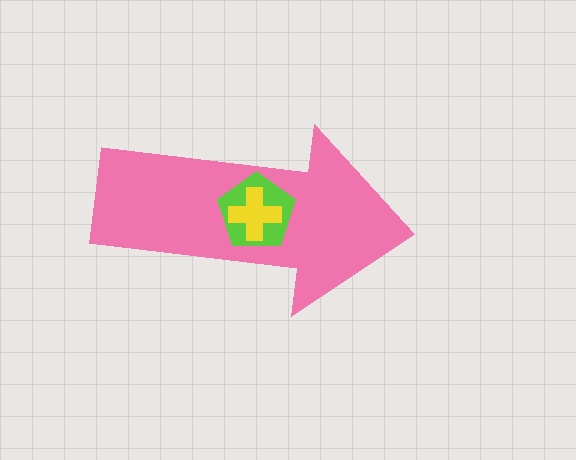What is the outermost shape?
The pink arrow.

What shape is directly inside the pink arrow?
The lime pentagon.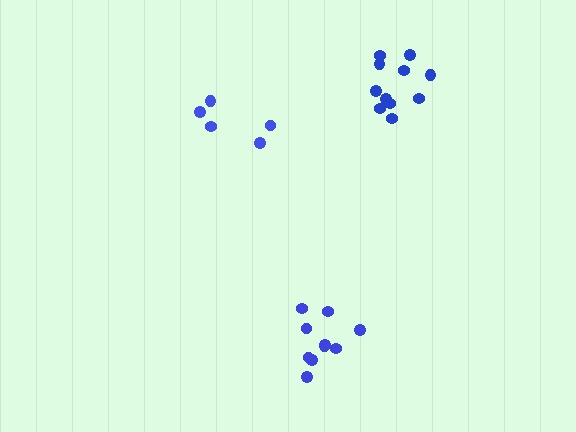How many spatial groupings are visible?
There are 3 spatial groupings.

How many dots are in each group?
Group 1: 5 dots, Group 2: 11 dots, Group 3: 10 dots (26 total).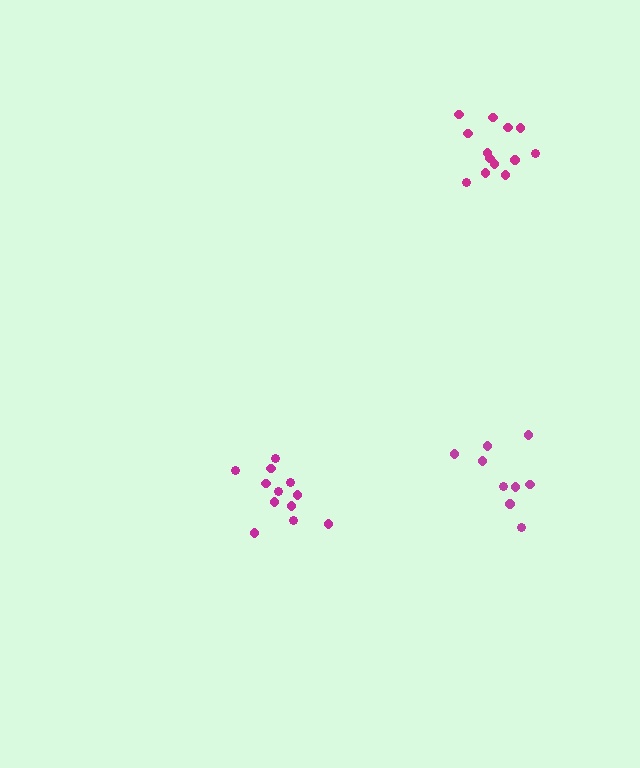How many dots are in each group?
Group 1: 13 dots, Group 2: 12 dots, Group 3: 9 dots (34 total).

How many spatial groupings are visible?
There are 3 spatial groupings.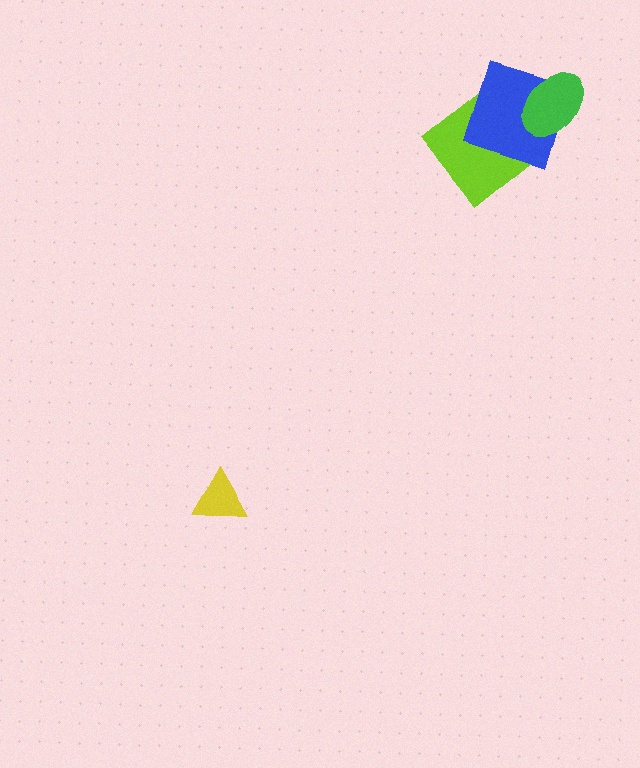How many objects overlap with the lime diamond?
1 object overlaps with the lime diamond.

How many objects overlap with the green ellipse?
1 object overlaps with the green ellipse.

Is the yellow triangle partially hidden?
No, no other shape covers it.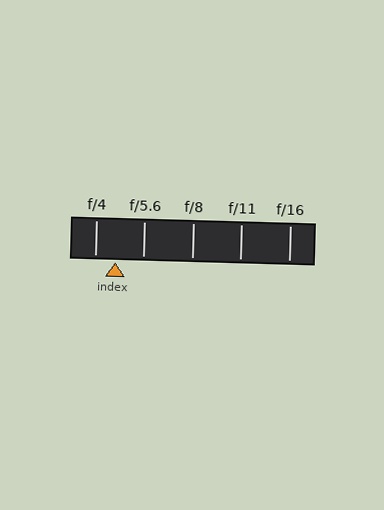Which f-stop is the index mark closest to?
The index mark is closest to f/4.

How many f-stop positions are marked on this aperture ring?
There are 5 f-stop positions marked.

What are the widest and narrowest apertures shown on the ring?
The widest aperture shown is f/4 and the narrowest is f/16.